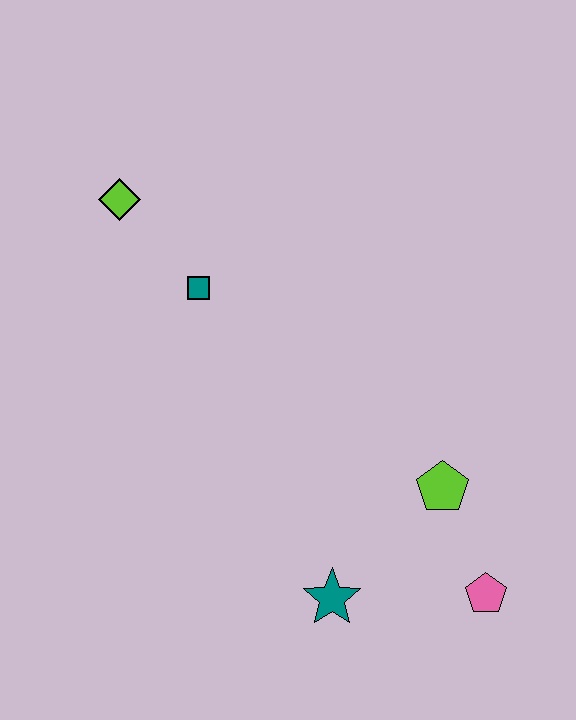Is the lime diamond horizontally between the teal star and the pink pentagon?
No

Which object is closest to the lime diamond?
The teal square is closest to the lime diamond.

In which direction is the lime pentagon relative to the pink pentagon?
The lime pentagon is above the pink pentagon.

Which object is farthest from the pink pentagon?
The lime diamond is farthest from the pink pentagon.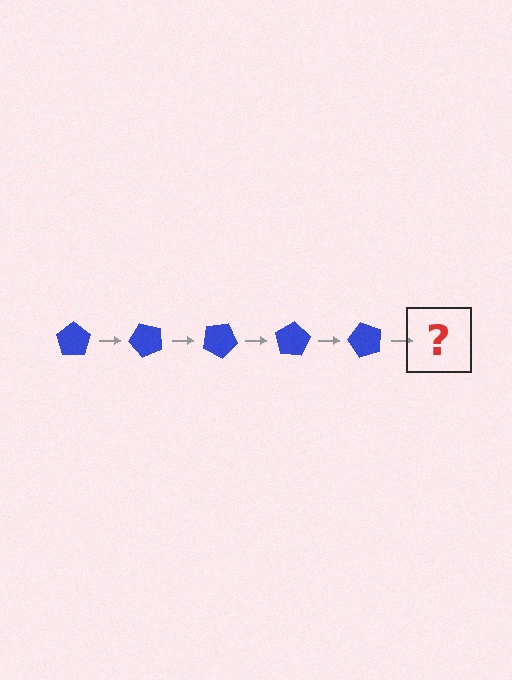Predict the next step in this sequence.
The next step is a blue pentagon rotated 250 degrees.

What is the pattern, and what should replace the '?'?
The pattern is that the pentagon rotates 50 degrees each step. The '?' should be a blue pentagon rotated 250 degrees.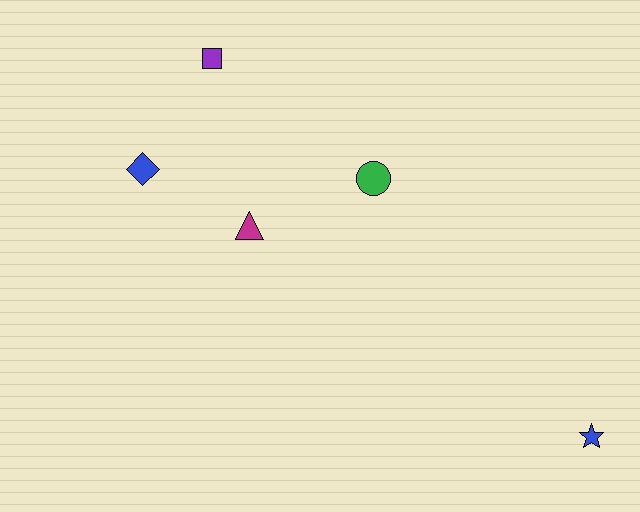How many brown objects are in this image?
There are no brown objects.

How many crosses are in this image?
There are no crosses.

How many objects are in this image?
There are 5 objects.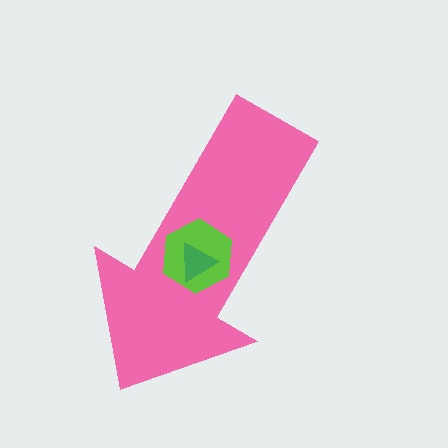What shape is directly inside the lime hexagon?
The green triangle.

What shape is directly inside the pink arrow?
The lime hexagon.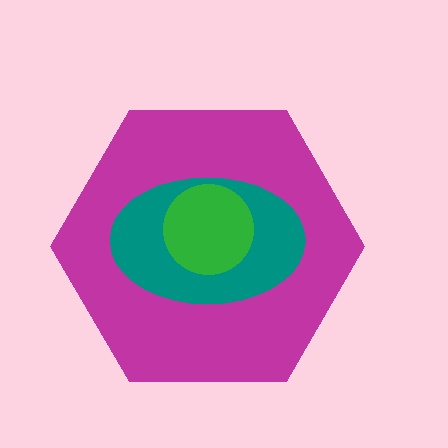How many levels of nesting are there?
3.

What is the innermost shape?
The green circle.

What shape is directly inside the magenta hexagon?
The teal ellipse.